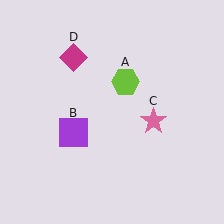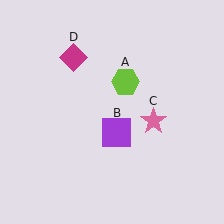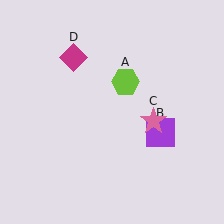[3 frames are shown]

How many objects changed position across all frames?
1 object changed position: purple square (object B).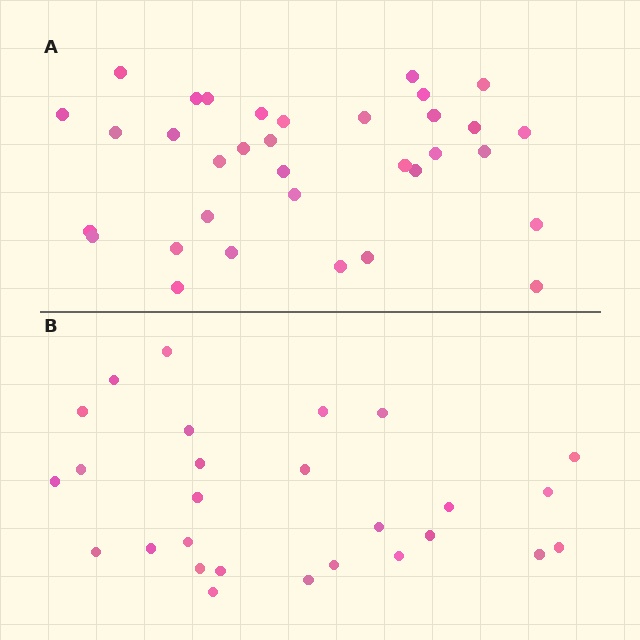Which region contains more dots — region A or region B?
Region A (the top region) has more dots.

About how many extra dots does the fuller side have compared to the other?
Region A has roughly 8 or so more dots than region B.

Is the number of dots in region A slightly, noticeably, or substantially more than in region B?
Region A has noticeably more, but not dramatically so. The ratio is roughly 1.3 to 1.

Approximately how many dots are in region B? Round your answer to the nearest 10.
About 30 dots. (The exact count is 27, which rounds to 30.)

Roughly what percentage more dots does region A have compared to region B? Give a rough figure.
About 25% more.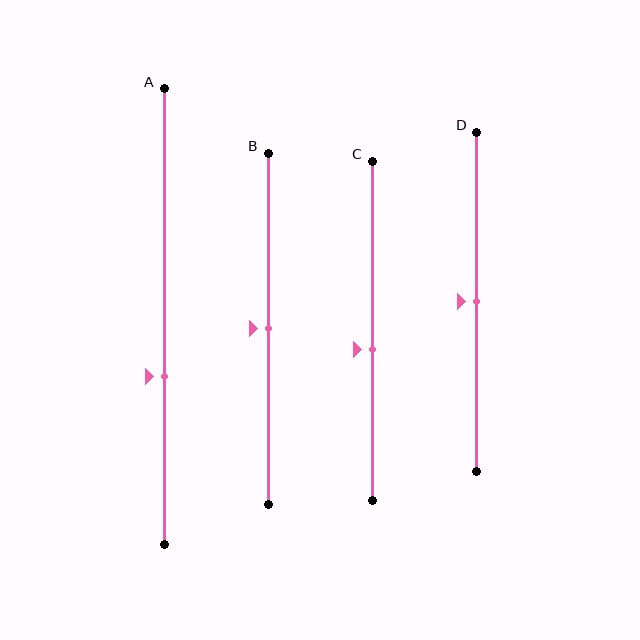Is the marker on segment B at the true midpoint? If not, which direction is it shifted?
Yes, the marker on segment B is at the true midpoint.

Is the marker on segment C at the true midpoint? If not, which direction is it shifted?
No, the marker on segment C is shifted downward by about 6% of the segment length.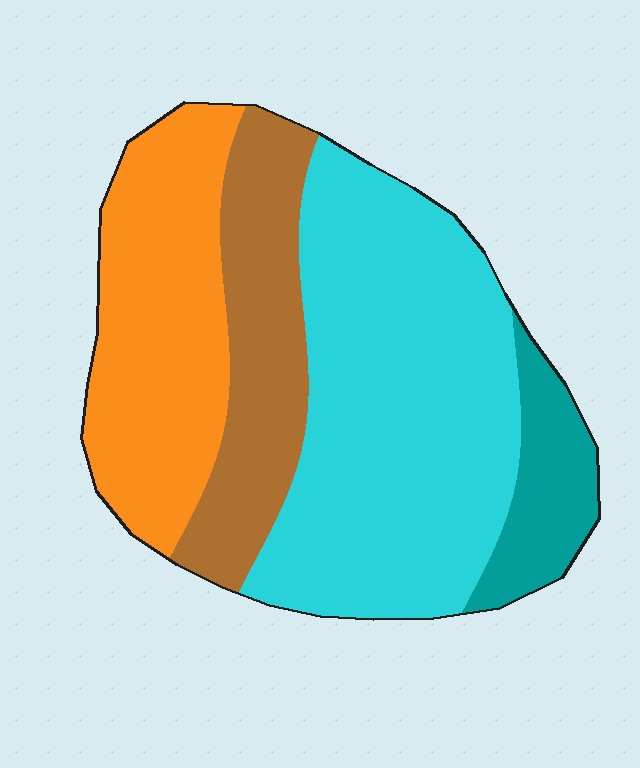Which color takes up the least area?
Teal, at roughly 10%.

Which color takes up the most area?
Cyan, at roughly 45%.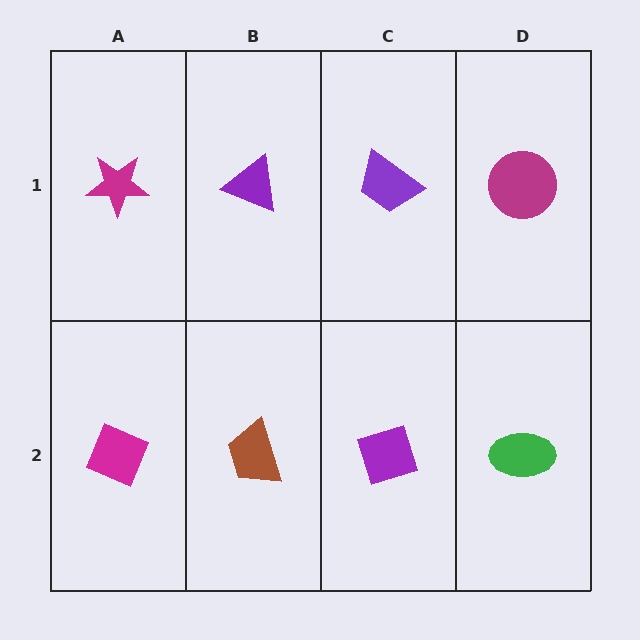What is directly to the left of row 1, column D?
A purple trapezoid.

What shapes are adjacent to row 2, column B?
A purple triangle (row 1, column B), a magenta diamond (row 2, column A), a purple diamond (row 2, column C).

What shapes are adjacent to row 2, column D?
A magenta circle (row 1, column D), a purple diamond (row 2, column C).